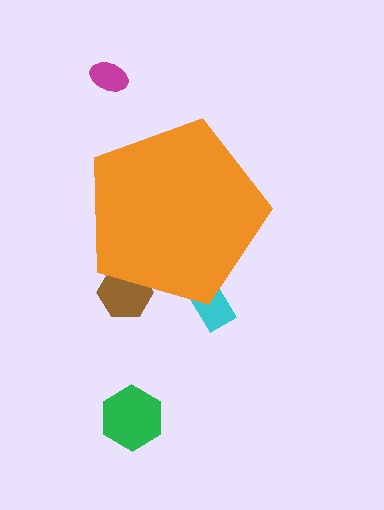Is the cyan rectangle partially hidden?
Yes, the cyan rectangle is partially hidden behind the orange pentagon.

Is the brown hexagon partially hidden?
Yes, the brown hexagon is partially hidden behind the orange pentagon.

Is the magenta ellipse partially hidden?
No, the magenta ellipse is fully visible.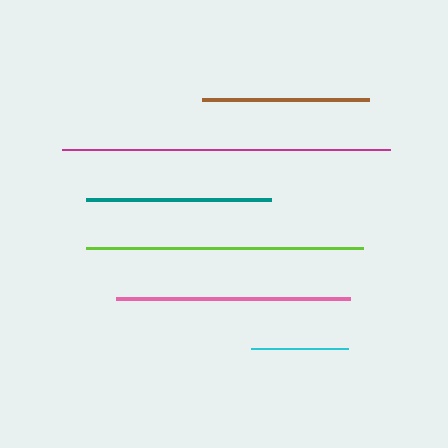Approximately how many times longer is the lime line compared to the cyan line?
The lime line is approximately 2.8 times the length of the cyan line.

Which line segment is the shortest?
The cyan line is the shortest at approximately 98 pixels.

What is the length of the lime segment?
The lime segment is approximately 277 pixels long.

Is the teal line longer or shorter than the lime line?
The lime line is longer than the teal line.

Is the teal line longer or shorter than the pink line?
The pink line is longer than the teal line.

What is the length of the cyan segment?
The cyan segment is approximately 98 pixels long.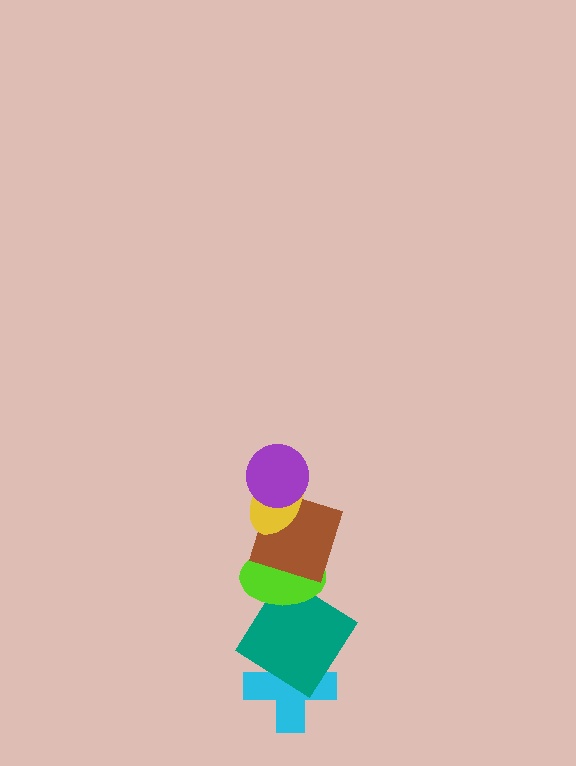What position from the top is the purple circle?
The purple circle is 1st from the top.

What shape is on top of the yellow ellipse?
The purple circle is on top of the yellow ellipse.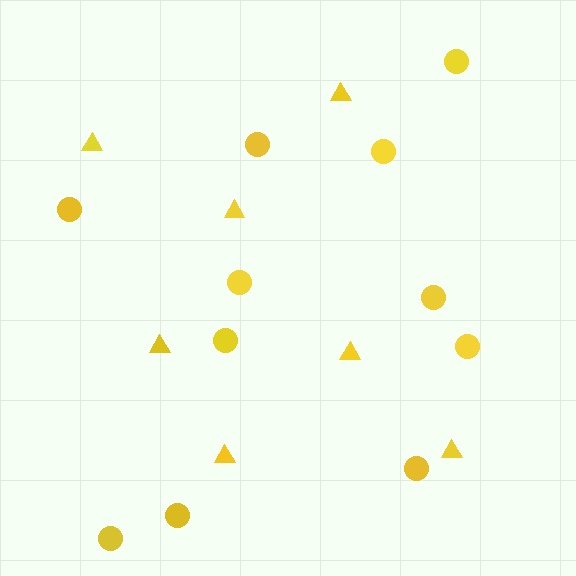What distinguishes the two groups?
There are 2 groups: one group of triangles (7) and one group of circles (11).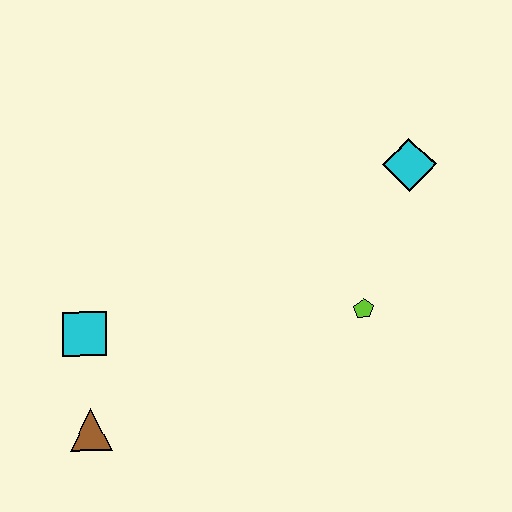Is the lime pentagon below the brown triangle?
No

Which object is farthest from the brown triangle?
The cyan diamond is farthest from the brown triangle.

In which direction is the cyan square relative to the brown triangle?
The cyan square is above the brown triangle.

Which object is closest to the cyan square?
The brown triangle is closest to the cyan square.